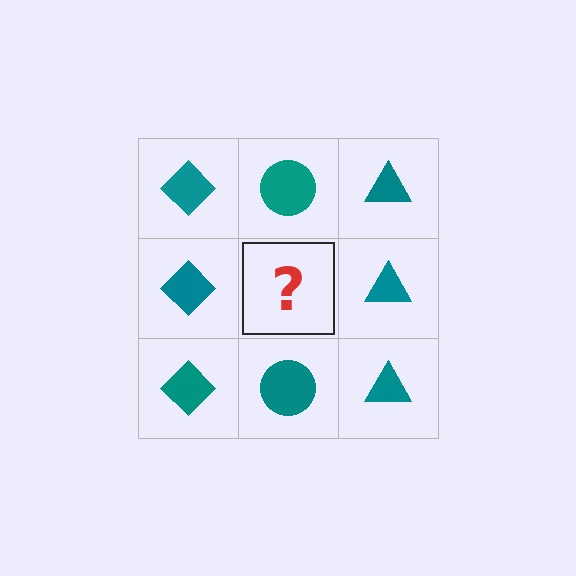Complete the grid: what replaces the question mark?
The question mark should be replaced with a teal circle.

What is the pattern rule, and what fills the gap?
The rule is that each column has a consistent shape. The gap should be filled with a teal circle.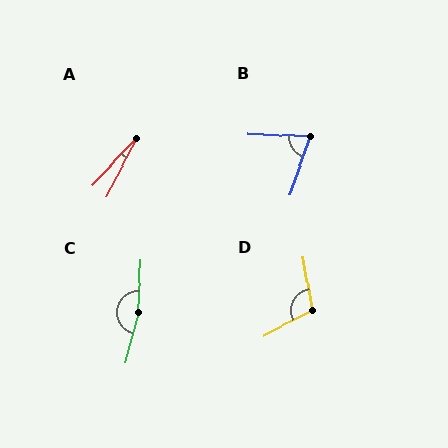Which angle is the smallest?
A, at approximately 15 degrees.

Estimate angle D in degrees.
Approximately 108 degrees.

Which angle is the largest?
C, at approximately 169 degrees.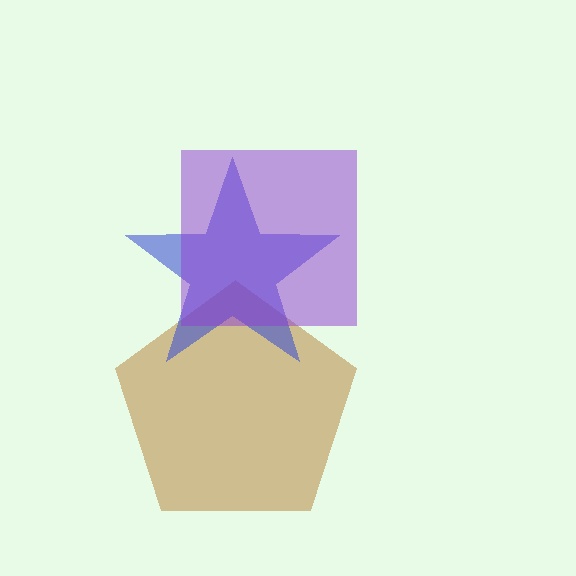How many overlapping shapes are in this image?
There are 3 overlapping shapes in the image.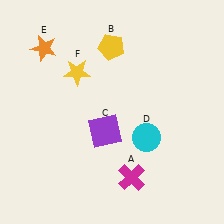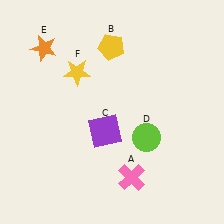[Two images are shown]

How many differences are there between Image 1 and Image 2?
There are 2 differences between the two images.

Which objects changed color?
A changed from magenta to pink. D changed from cyan to lime.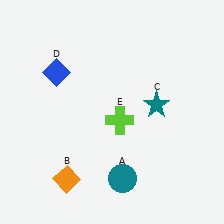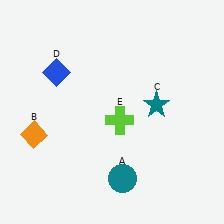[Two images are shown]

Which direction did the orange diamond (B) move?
The orange diamond (B) moved up.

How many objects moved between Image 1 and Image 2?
1 object moved between the two images.